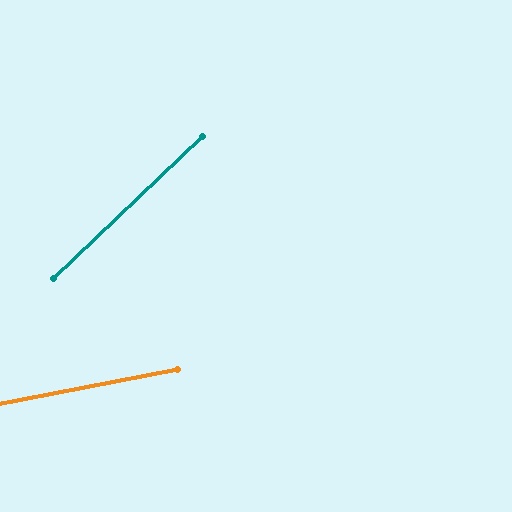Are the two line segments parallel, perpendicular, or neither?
Neither parallel nor perpendicular — they differ by about 33°.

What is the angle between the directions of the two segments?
Approximately 33 degrees.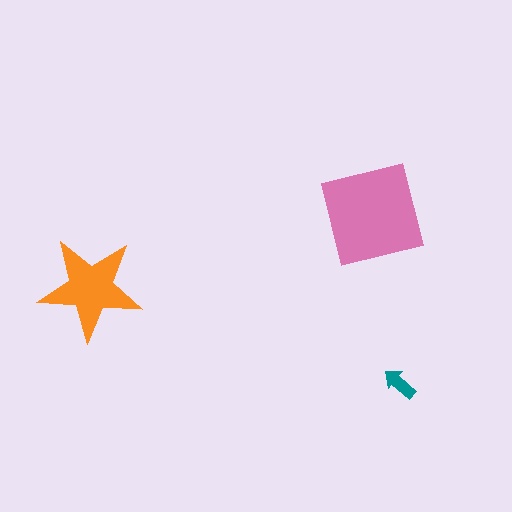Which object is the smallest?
The teal arrow.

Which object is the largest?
The pink square.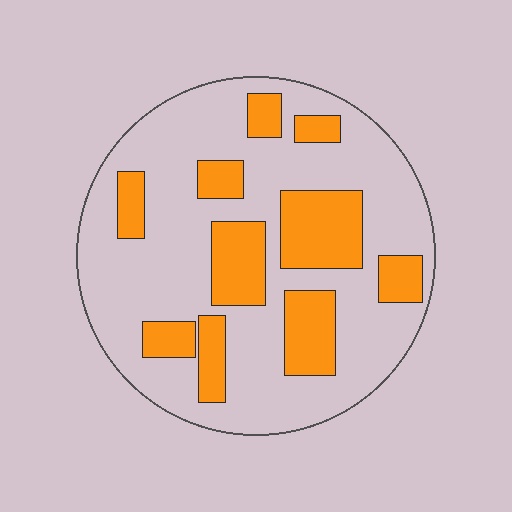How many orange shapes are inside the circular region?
10.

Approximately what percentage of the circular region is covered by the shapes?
Approximately 30%.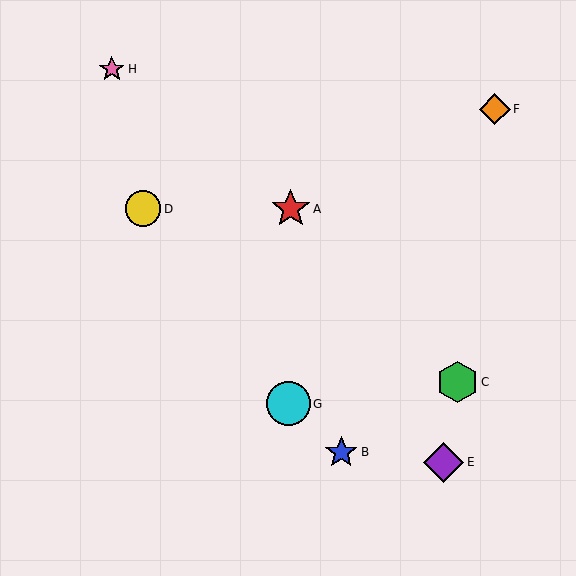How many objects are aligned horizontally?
2 objects (A, D) are aligned horizontally.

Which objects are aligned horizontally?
Objects A, D are aligned horizontally.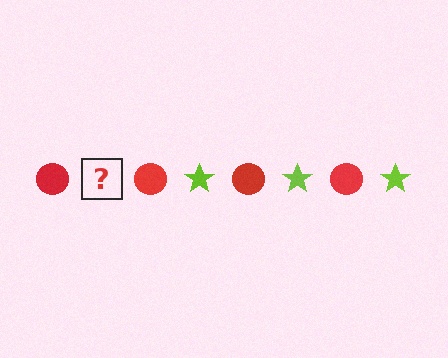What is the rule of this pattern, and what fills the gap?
The rule is that the pattern alternates between red circle and lime star. The gap should be filled with a lime star.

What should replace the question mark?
The question mark should be replaced with a lime star.